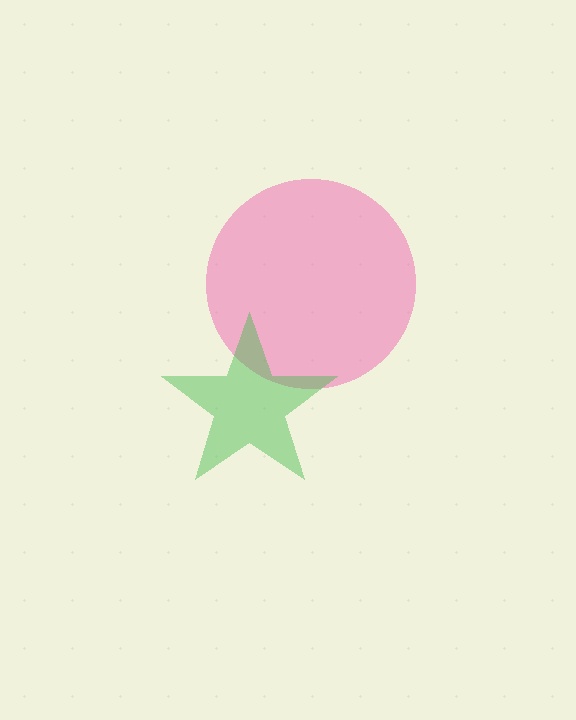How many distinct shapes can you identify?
There are 2 distinct shapes: a pink circle, a green star.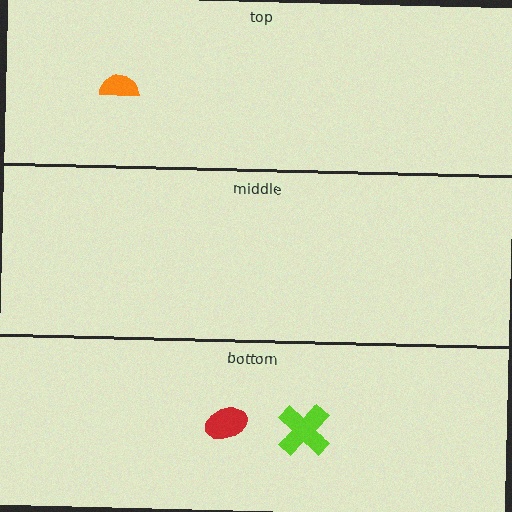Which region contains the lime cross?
The bottom region.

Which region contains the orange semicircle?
The top region.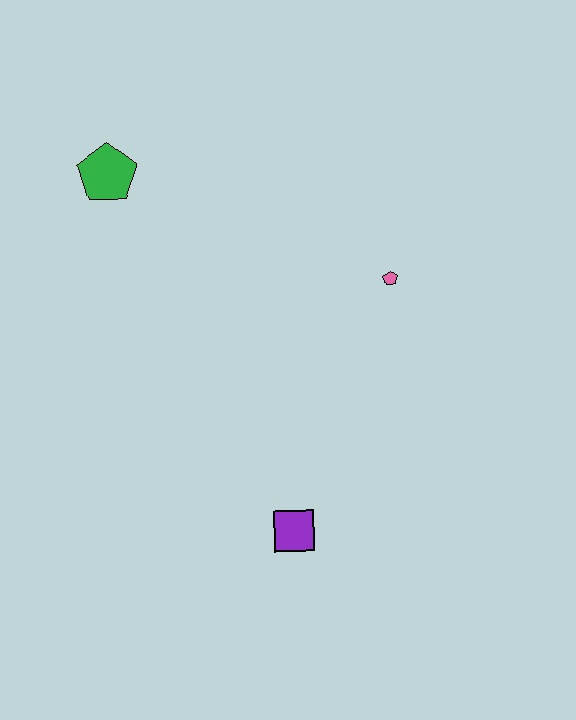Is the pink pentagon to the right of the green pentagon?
Yes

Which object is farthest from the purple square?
The green pentagon is farthest from the purple square.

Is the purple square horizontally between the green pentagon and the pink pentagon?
Yes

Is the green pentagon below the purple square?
No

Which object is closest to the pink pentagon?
The purple square is closest to the pink pentagon.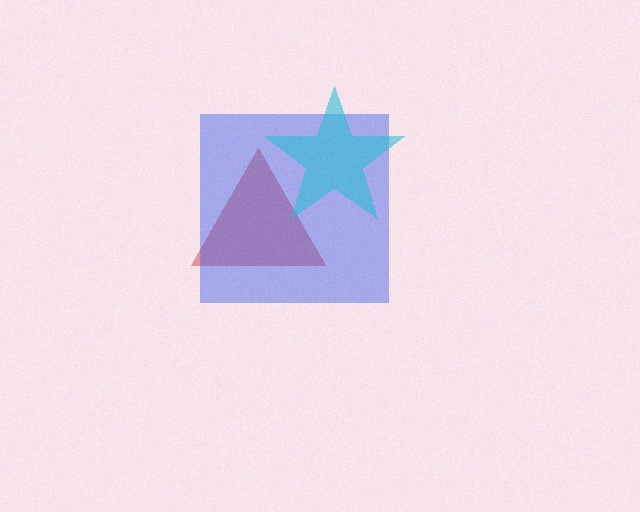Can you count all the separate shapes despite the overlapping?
Yes, there are 3 separate shapes.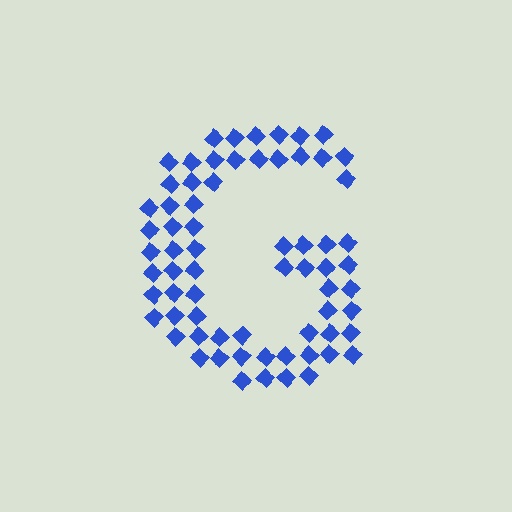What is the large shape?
The large shape is the letter G.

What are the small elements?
The small elements are diamonds.